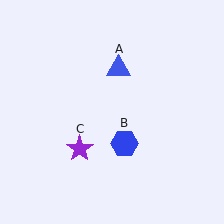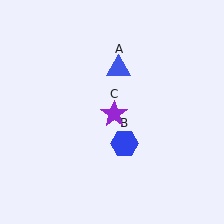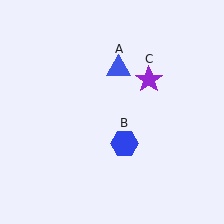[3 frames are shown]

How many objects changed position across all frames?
1 object changed position: purple star (object C).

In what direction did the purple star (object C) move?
The purple star (object C) moved up and to the right.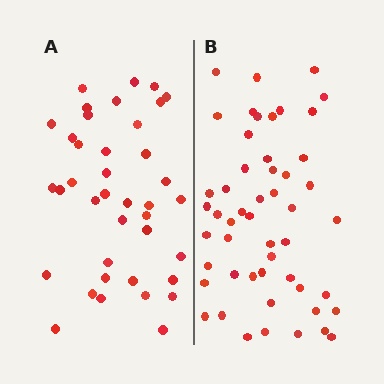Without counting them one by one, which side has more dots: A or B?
Region B (the right region) has more dots.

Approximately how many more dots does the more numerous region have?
Region B has roughly 12 or so more dots than region A.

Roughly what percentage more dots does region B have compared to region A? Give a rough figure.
About 30% more.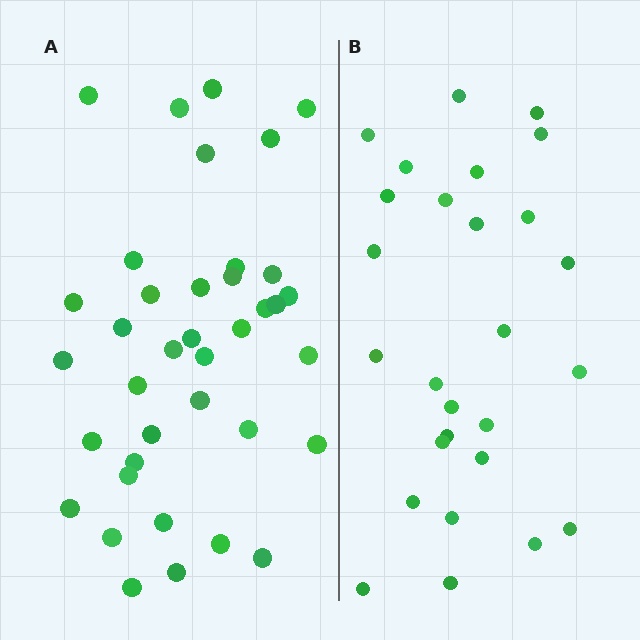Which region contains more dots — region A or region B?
Region A (the left region) has more dots.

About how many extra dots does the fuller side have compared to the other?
Region A has roughly 12 or so more dots than region B.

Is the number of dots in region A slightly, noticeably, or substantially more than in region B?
Region A has noticeably more, but not dramatically so. The ratio is roughly 1.4 to 1.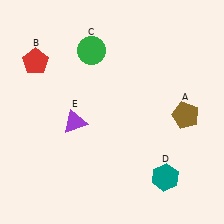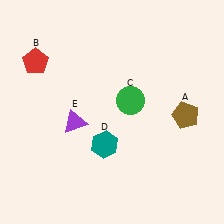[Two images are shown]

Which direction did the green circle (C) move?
The green circle (C) moved down.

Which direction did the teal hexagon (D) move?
The teal hexagon (D) moved left.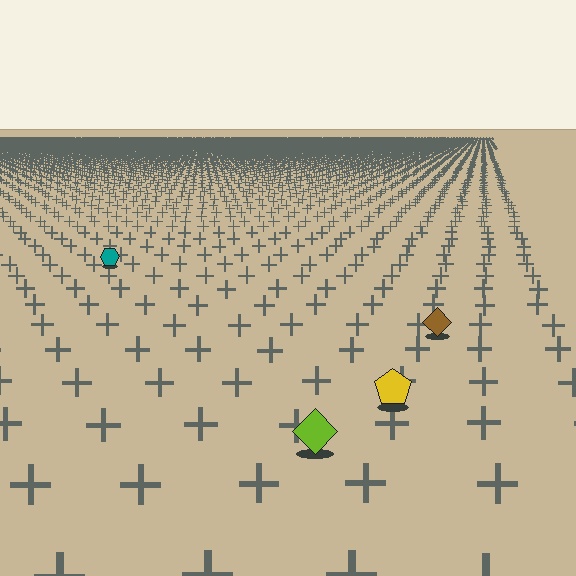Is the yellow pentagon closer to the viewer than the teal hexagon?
Yes. The yellow pentagon is closer — you can tell from the texture gradient: the ground texture is coarser near it.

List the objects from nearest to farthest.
From nearest to farthest: the lime diamond, the yellow pentagon, the brown diamond, the teal hexagon.